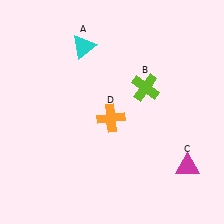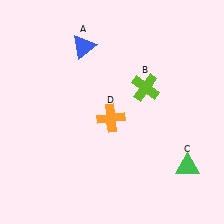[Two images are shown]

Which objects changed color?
A changed from cyan to blue. C changed from magenta to green.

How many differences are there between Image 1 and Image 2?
There are 2 differences between the two images.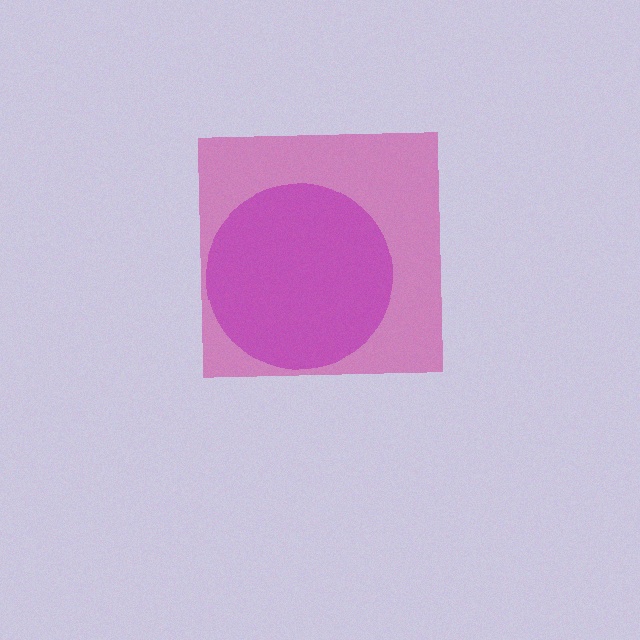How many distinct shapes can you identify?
There are 2 distinct shapes: a purple circle, a magenta square.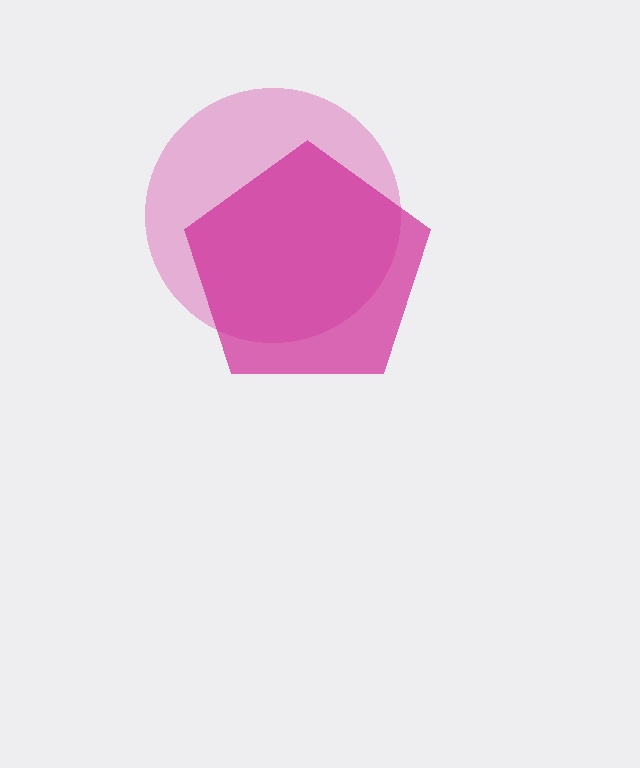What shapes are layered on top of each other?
The layered shapes are: a pink circle, a magenta pentagon.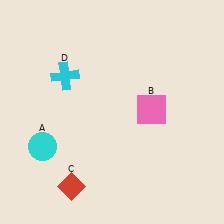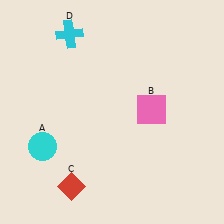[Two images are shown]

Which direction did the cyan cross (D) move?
The cyan cross (D) moved up.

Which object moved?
The cyan cross (D) moved up.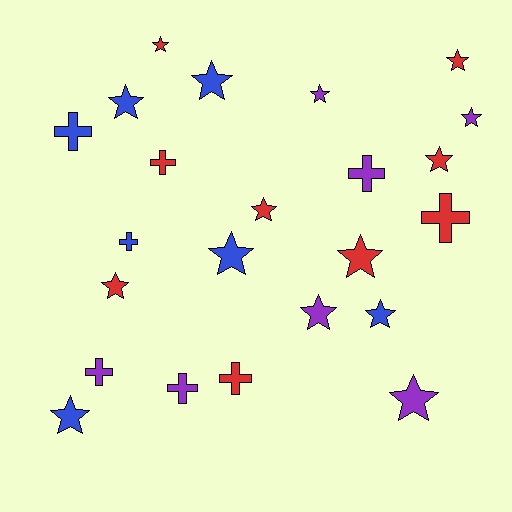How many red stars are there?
There are 6 red stars.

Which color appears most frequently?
Red, with 9 objects.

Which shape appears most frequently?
Star, with 15 objects.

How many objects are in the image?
There are 23 objects.